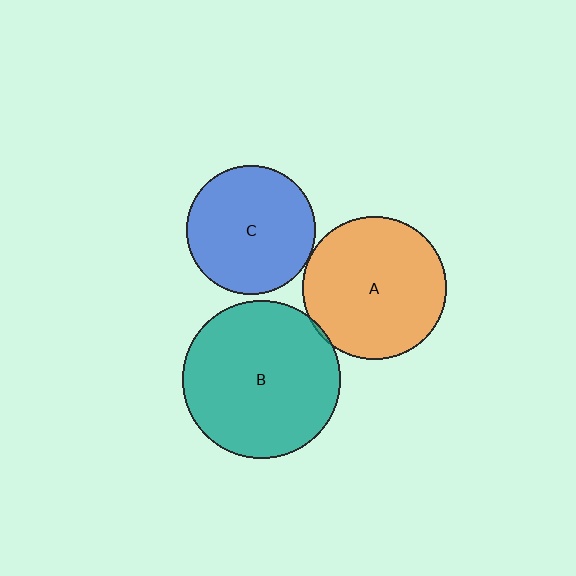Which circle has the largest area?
Circle B (teal).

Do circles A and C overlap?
Yes.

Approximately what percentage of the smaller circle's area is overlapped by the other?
Approximately 5%.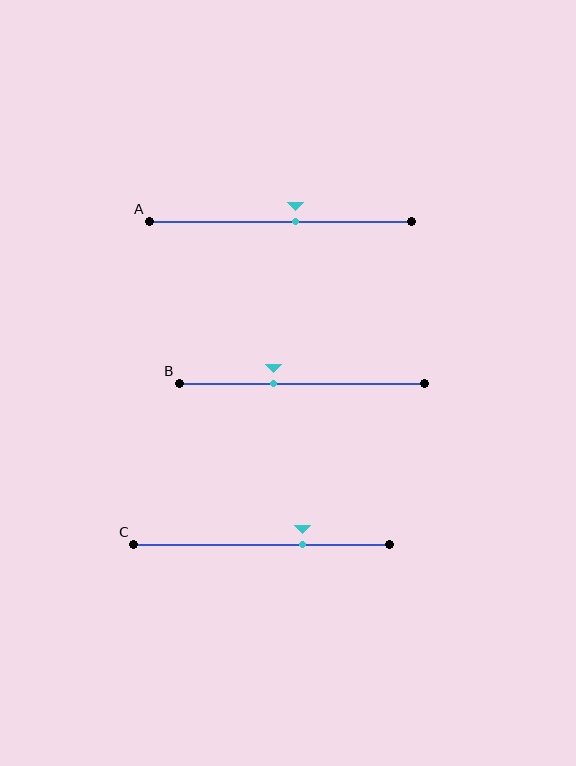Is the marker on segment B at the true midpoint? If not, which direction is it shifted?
No, the marker on segment B is shifted to the left by about 12% of the segment length.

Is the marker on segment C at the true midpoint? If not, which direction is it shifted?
No, the marker on segment C is shifted to the right by about 16% of the segment length.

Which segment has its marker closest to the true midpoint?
Segment A has its marker closest to the true midpoint.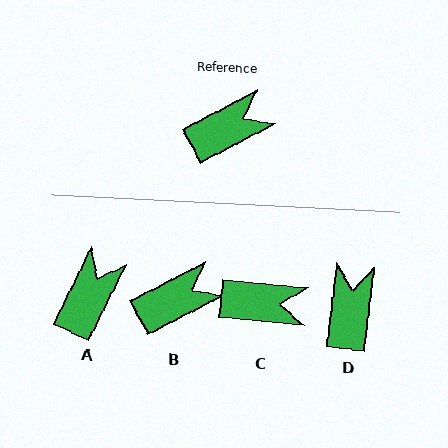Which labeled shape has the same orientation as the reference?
B.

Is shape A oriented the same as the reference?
No, it is off by about 36 degrees.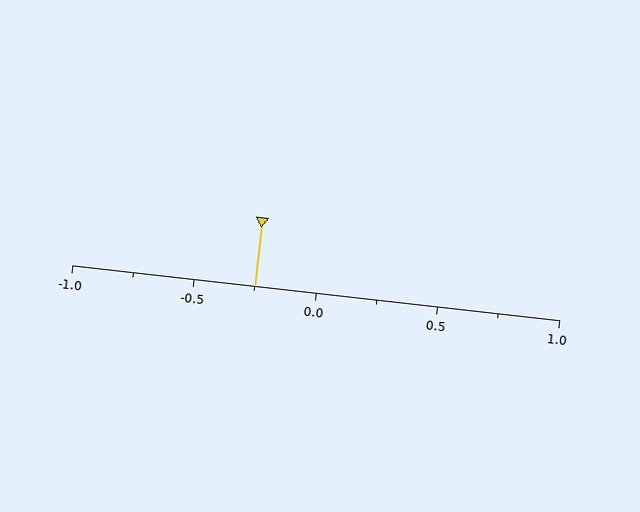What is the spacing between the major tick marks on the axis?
The major ticks are spaced 0.5 apart.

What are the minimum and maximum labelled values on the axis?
The axis runs from -1.0 to 1.0.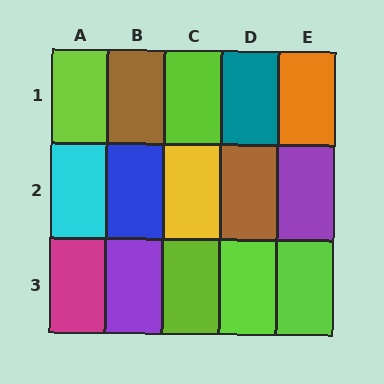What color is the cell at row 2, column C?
Yellow.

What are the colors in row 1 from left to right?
Lime, brown, lime, teal, orange.